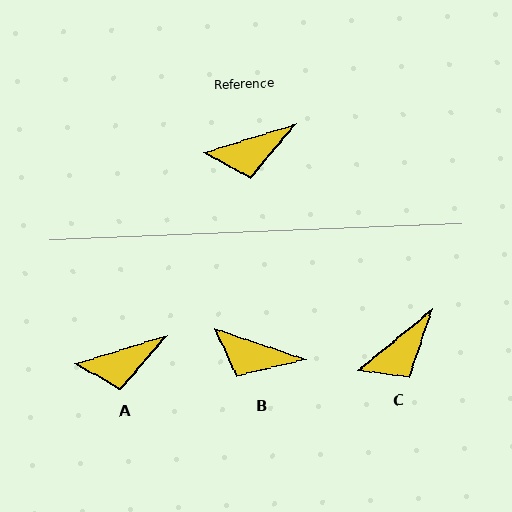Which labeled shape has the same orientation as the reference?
A.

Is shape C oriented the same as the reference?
No, it is off by about 22 degrees.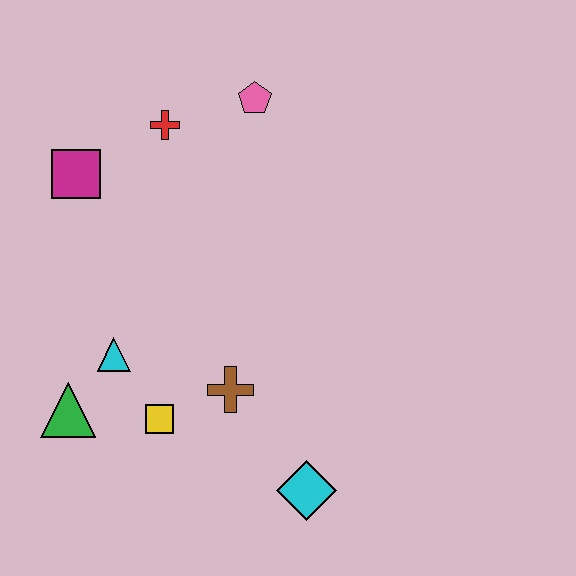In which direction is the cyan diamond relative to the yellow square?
The cyan diamond is to the right of the yellow square.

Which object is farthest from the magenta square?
The cyan diamond is farthest from the magenta square.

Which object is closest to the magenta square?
The red cross is closest to the magenta square.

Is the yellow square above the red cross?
No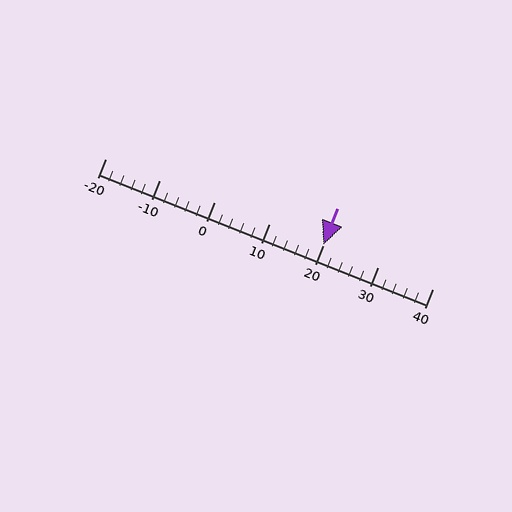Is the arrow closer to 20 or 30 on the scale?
The arrow is closer to 20.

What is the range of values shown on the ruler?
The ruler shows values from -20 to 40.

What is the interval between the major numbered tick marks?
The major tick marks are spaced 10 units apart.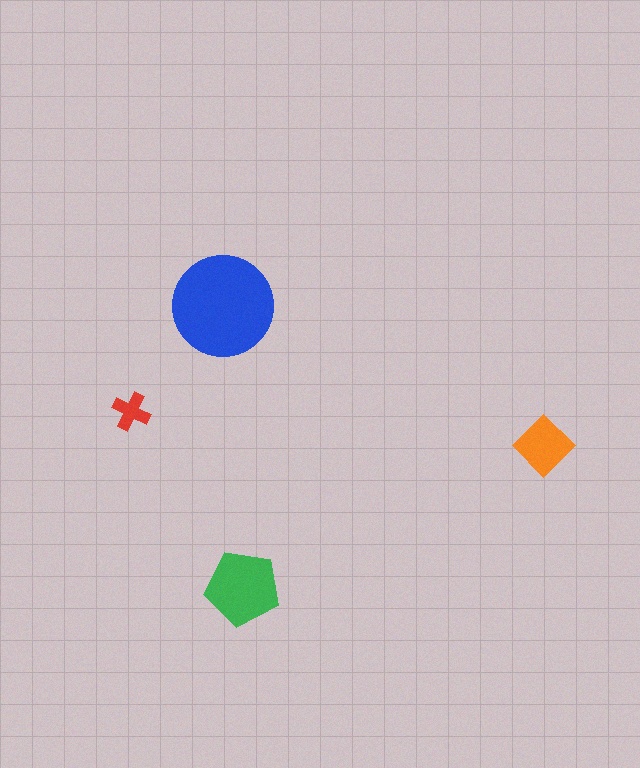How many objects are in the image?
There are 4 objects in the image.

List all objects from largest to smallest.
The blue circle, the green pentagon, the orange diamond, the red cross.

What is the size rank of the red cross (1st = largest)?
4th.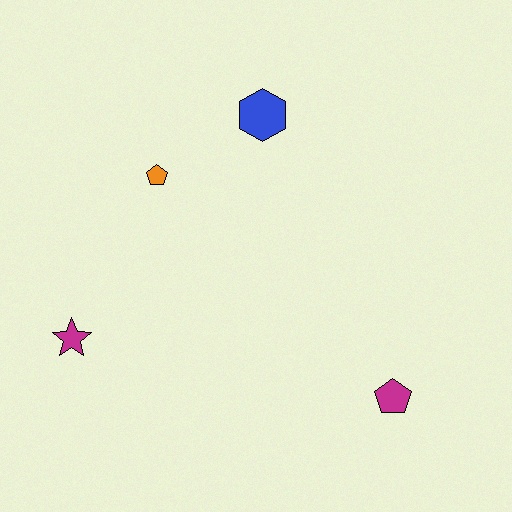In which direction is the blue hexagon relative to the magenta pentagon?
The blue hexagon is above the magenta pentagon.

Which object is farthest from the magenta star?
The magenta pentagon is farthest from the magenta star.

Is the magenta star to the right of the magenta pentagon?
No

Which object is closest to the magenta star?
The orange pentagon is closest to the magenta star.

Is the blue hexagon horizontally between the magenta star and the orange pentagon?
No